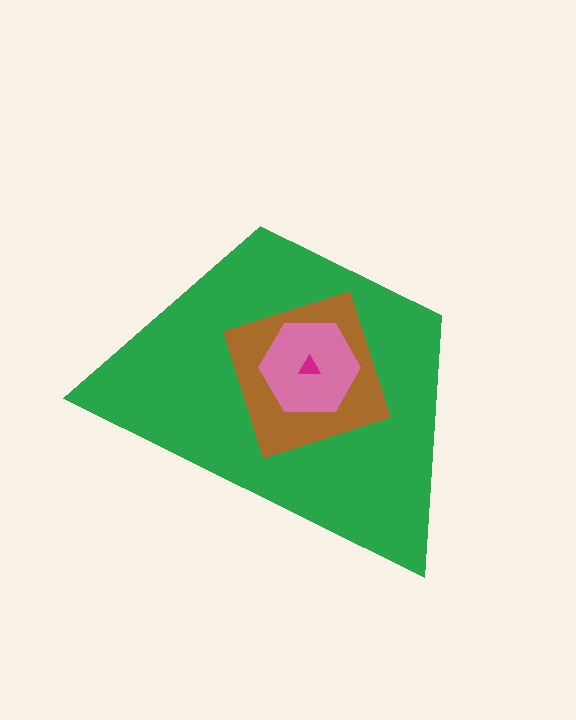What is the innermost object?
The magenta triangle.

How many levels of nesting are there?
4.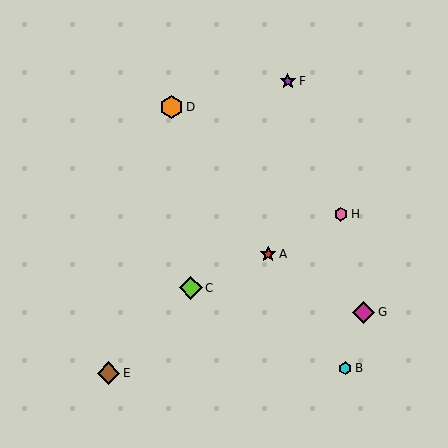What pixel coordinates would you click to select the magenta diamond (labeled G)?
Click at (364, 312) to select the magenta diamond G.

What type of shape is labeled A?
Shape A is a red star.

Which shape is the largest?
The orange hexagon (labeled D) is the largest.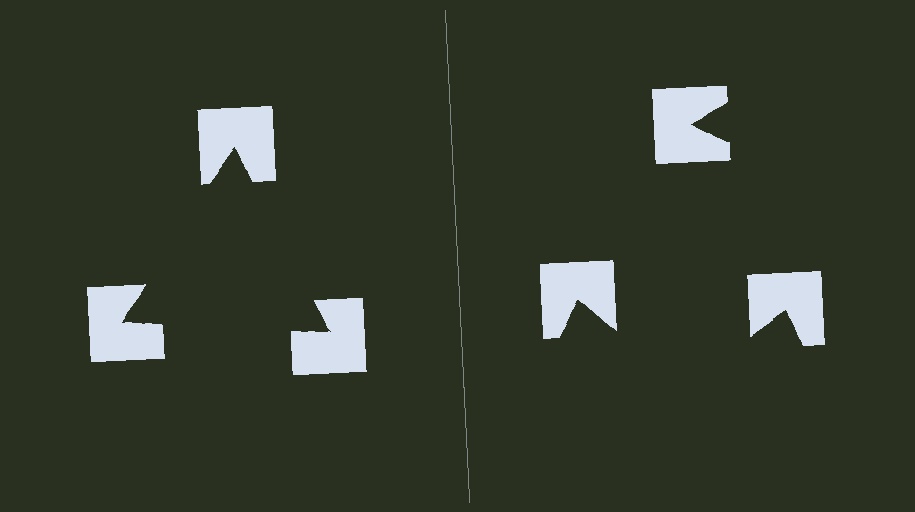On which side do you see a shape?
An illusory triangle appears on the left side. On the right side the wedge cuts are rotated, so no coherent shape forms.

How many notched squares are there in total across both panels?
6 — 3 on each side.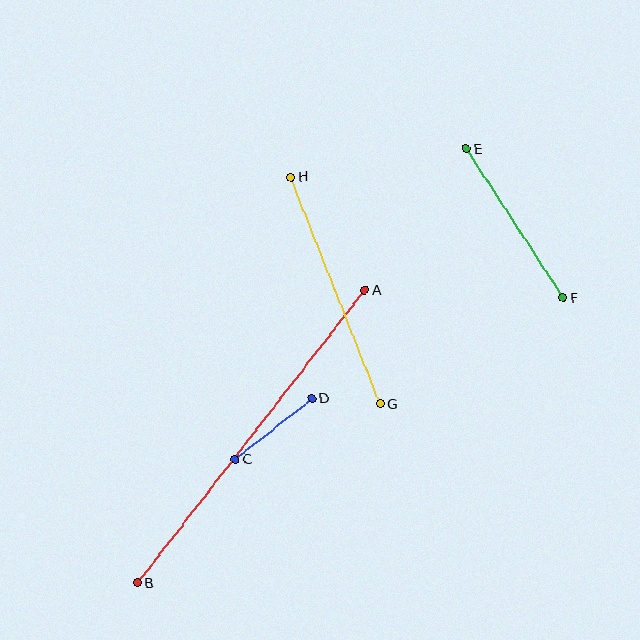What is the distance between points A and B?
The distance is approximately 370 pixels.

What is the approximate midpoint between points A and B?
The midpoint is at approximately (251, 437) pixels.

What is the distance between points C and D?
The distance is approximately 98 pixels.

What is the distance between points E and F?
The distance is approximately 177 pixels.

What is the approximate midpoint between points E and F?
The midpoint is at approximately (515, 224) pixels.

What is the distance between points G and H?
The distance is approximately 243 pixels.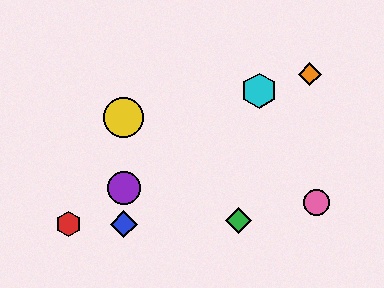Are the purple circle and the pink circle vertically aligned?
No, the purple circle is at x≈124 and the pink circle is at x≈317.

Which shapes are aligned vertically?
The blue diamond, the yellow circle, the purple circle are aligned vertically.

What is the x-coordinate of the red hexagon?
The red hexagon is at x≈69.